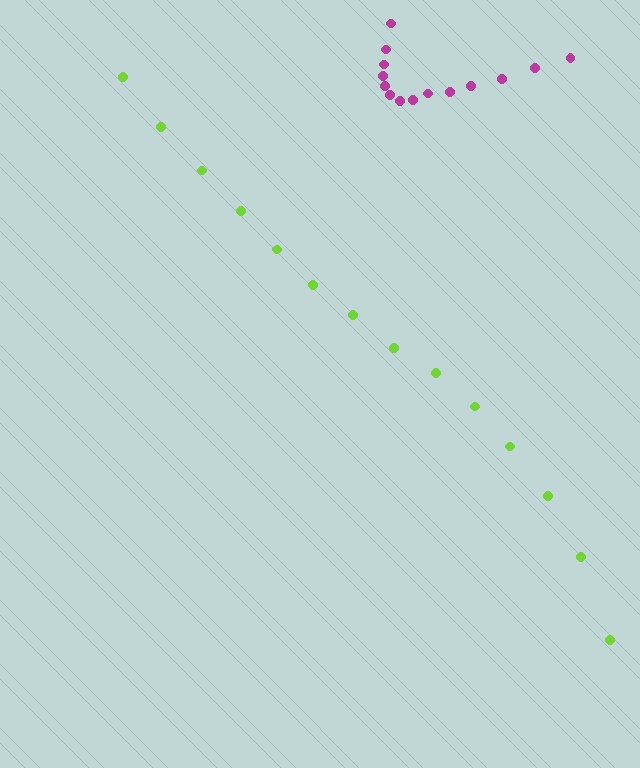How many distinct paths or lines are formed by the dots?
There are 2 distinct paths.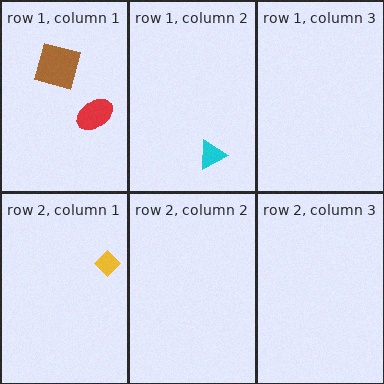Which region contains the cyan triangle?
The row 1, column 2 region.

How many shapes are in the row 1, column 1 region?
2.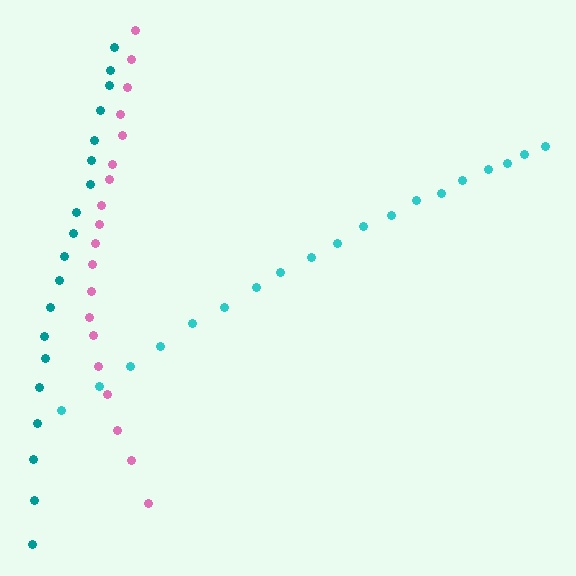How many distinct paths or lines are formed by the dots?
There are 3 distinct paths.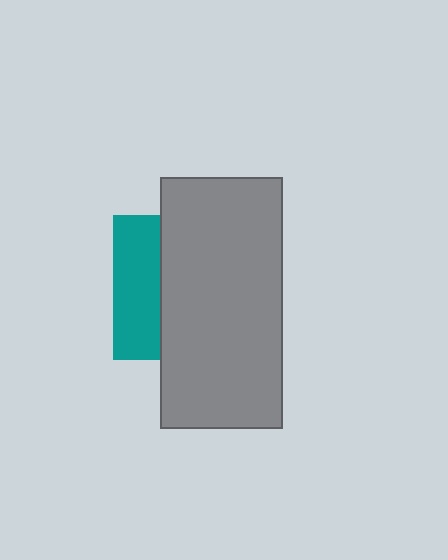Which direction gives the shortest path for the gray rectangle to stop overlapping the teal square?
Moving right gives the shortest separation.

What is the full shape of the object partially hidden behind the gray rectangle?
The partially hidden object is a teal square.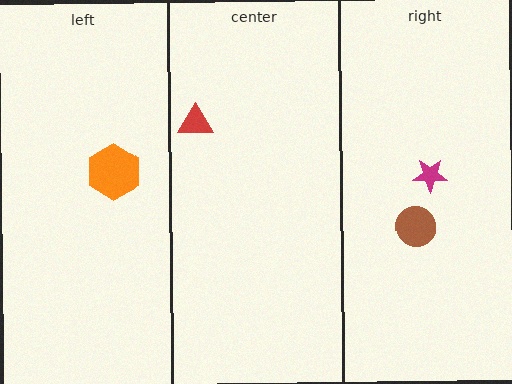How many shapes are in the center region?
1.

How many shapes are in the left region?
1.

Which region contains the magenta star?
The right region.